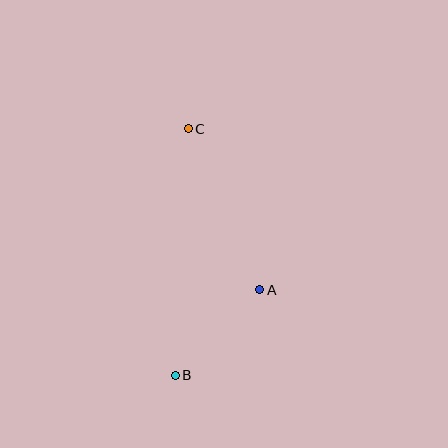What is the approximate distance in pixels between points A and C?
The distance between A and C is approximately 176 pixels.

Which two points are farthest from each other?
Points B and C are farthest from each other.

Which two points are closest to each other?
Points A and B are closest to each other.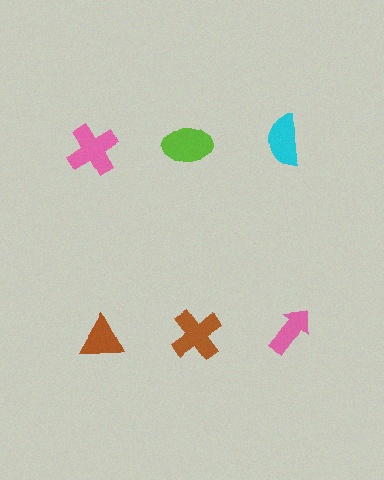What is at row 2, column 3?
A pink arrow.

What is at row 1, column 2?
A lime ellipse.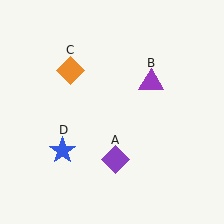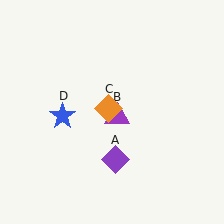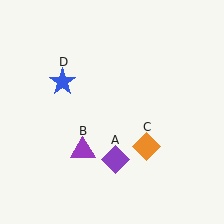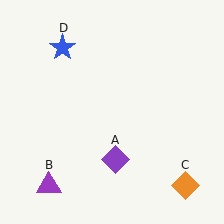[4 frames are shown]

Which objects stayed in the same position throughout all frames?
Purple diamond (object A) remained stationary.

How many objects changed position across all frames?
3 objects changed position: purple triangle (object B), orange diamond (object C), blue star (object D).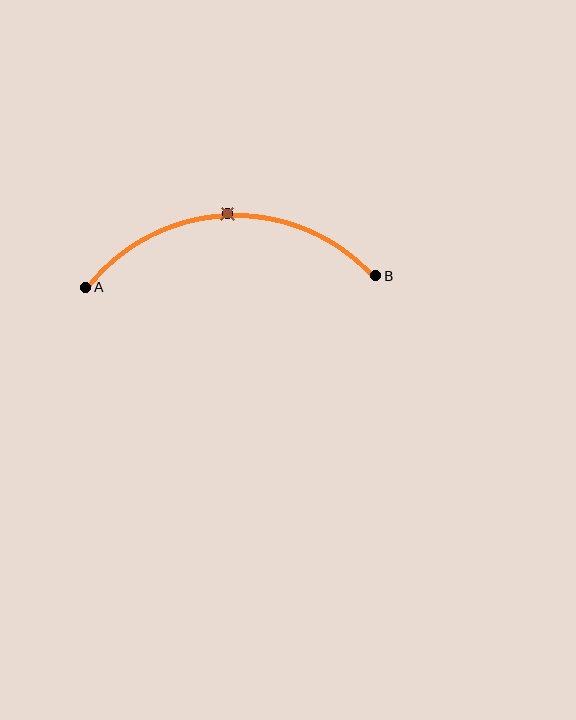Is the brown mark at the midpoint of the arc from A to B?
Yes. The brown mark lies on the arc at equal arc-length from both A and B — it is the arc midpoint.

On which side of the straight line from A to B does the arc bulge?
The arc bulges above the straight line connecting A and B.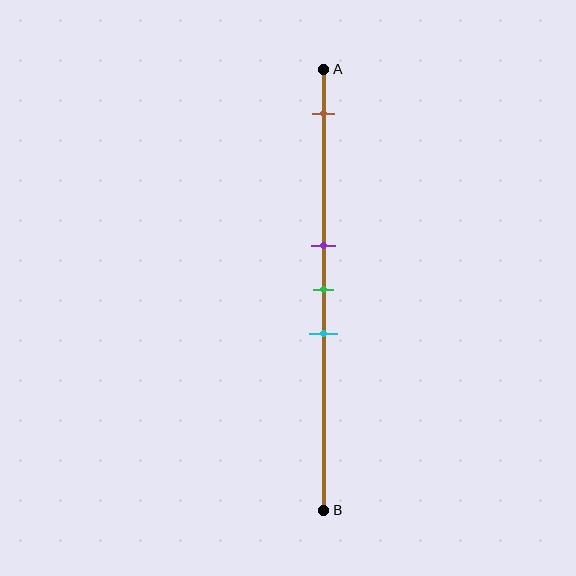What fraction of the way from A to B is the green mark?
The green mark is approximately 50% (0.5) of the way from A to B.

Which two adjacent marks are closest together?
The purple and green marks are the closest adjacent pair.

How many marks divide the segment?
There are 4 marks dividing the segment.